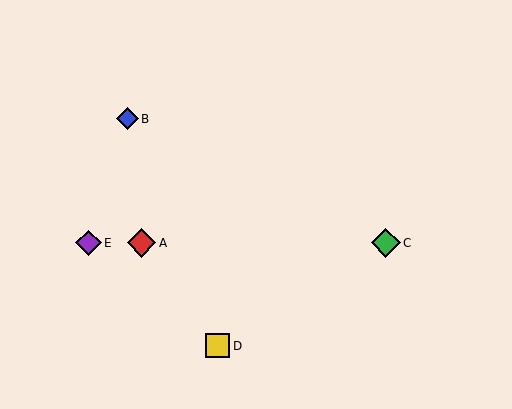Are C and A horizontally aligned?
Yes, both are at y≈243.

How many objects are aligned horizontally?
3 objects (A, C, E) are aligned horizontally.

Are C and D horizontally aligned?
No, C is at y≈243 and D is at y≈346.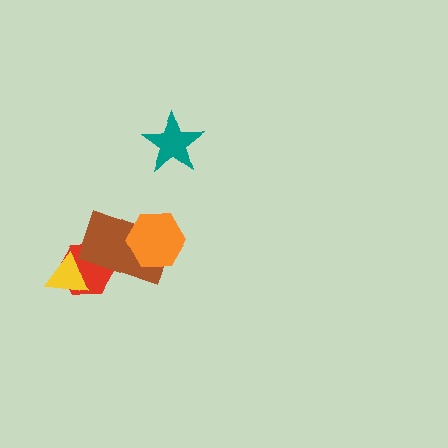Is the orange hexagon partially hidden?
No, no other shape covers it.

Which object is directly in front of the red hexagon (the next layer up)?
The brown rectangle is directly in front of the red hexagon.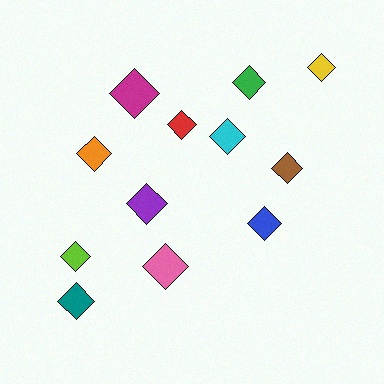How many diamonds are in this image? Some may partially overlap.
There are 12 diamonds.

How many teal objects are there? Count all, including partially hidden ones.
There is 1 teal object.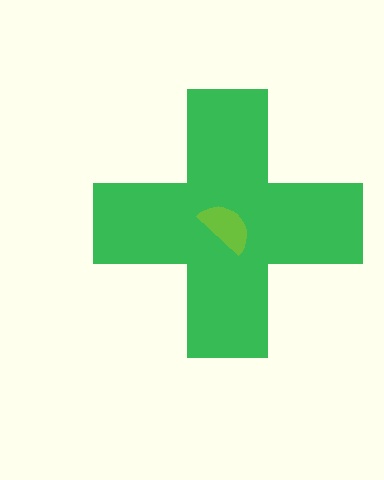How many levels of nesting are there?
2.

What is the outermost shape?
The green cross.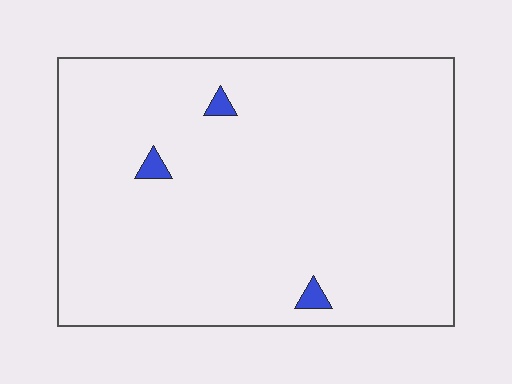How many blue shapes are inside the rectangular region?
3.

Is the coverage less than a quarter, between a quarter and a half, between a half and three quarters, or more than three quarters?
Less than a quarter.